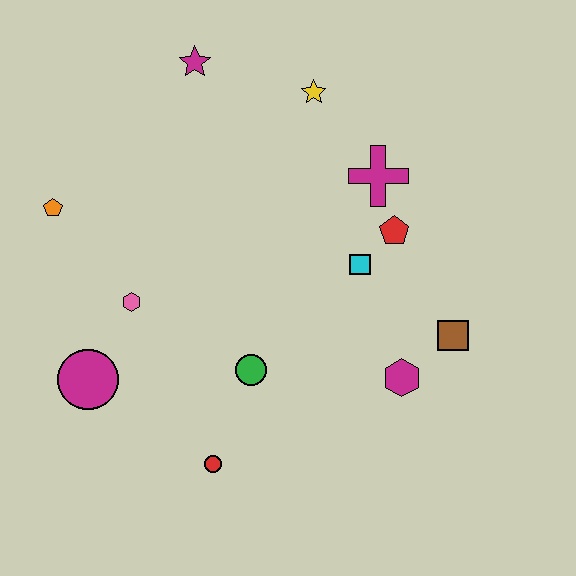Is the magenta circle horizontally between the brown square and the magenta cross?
No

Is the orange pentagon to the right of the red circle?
No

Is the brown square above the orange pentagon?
No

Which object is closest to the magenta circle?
The pink hexagon is closest to the magenta circle.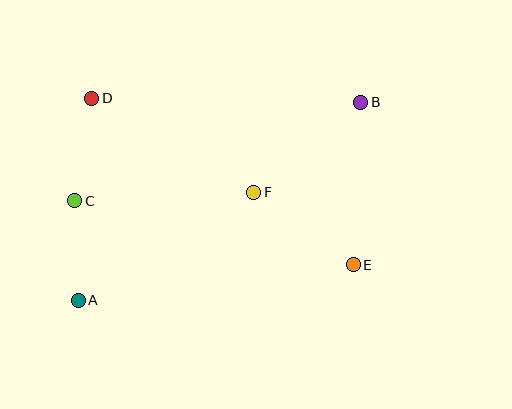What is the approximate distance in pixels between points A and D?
The distance between A and D is approximately 202 pixels.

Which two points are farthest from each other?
Points A and B are farthest from each other.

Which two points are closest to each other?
Points A and C are closest to each other.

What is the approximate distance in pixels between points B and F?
The distance between B and F is approximately 140 pixels.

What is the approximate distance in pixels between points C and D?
The distance between C and D is approximately 104 pixels.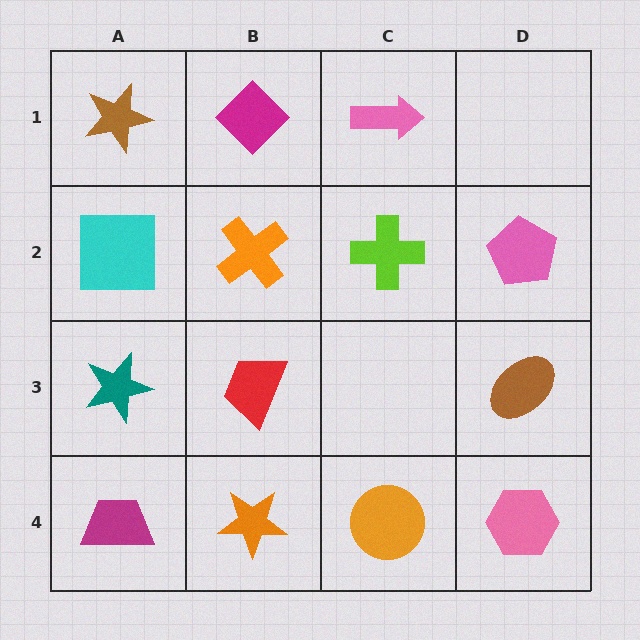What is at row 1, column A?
A brown star.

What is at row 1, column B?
A magenta diamond.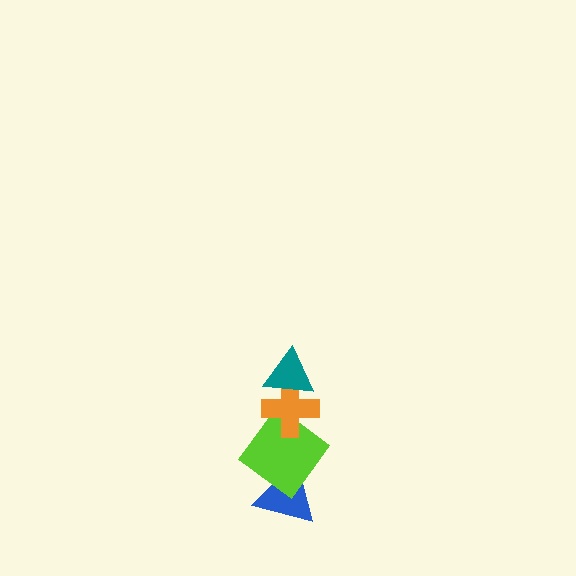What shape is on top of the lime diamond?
The orange cross is on top of the lime diamond.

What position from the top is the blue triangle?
The blue triangle is 4th from the top.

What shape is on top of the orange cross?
The teal triangle is on top of the orange cross.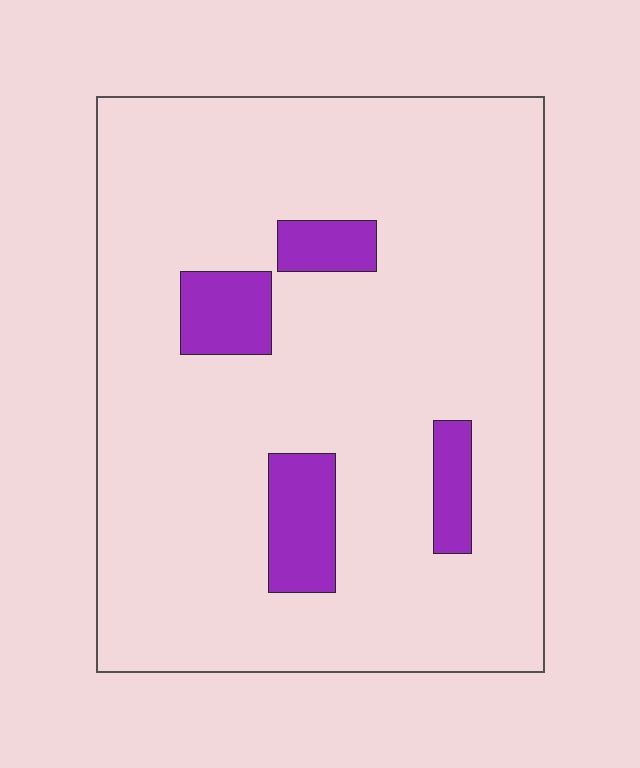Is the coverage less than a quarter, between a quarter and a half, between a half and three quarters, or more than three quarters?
Less than a quarter.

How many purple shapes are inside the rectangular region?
4.